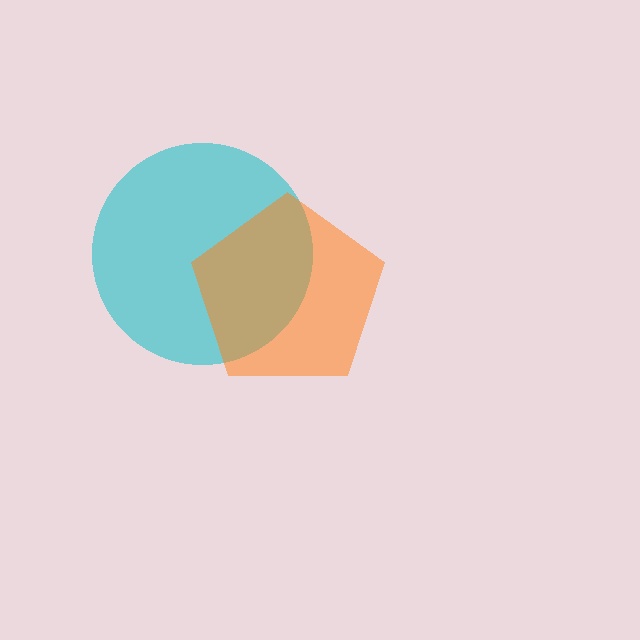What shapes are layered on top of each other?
The layered shapes are: a cyan circle, an orange pentagon.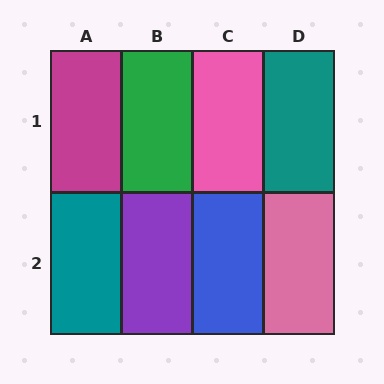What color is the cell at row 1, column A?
Magenta.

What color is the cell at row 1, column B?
Green.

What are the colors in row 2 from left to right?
Teal, purple, blue, pink.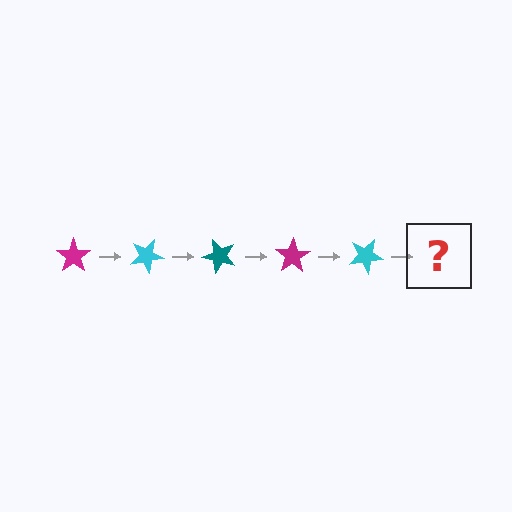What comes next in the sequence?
The next element should be a teal star, rotated 125 degrees from the start.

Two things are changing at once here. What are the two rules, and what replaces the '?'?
The two rules are that it rotates 25 degrees each step and the color cycles through magenta, cyan, and teal. The '?' should be a teal star, rotated 125 degrees from the start.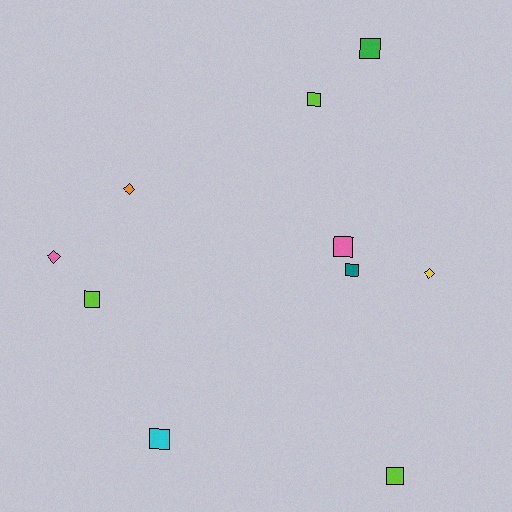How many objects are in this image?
There are 10 objects.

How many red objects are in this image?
There are no red objects.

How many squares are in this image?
There are 7 squares.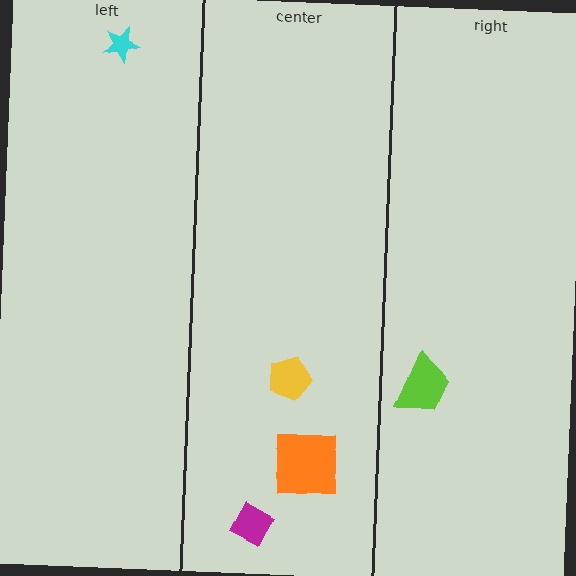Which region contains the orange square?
The center region.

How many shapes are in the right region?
1.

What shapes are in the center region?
The magenta diamond, the orange square, the yellow pentagon.